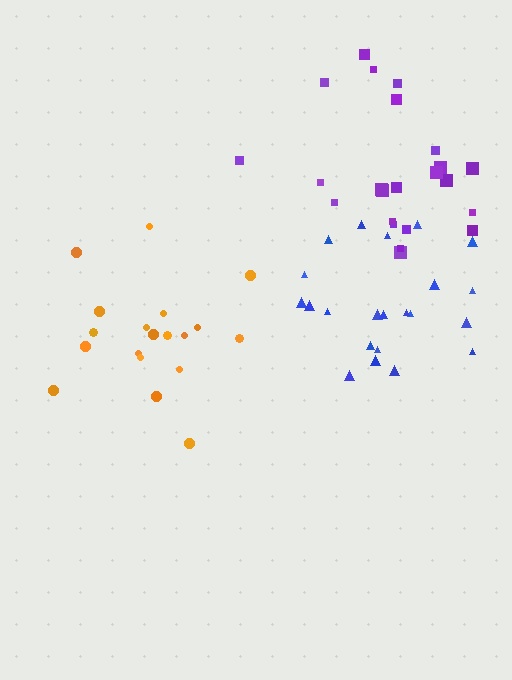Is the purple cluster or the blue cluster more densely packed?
Blue.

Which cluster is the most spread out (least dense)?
Purple.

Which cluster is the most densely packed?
Blue.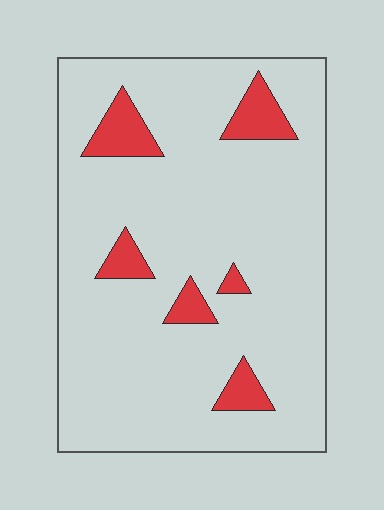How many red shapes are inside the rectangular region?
6.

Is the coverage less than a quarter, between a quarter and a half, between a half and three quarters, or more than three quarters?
Less than a quarter.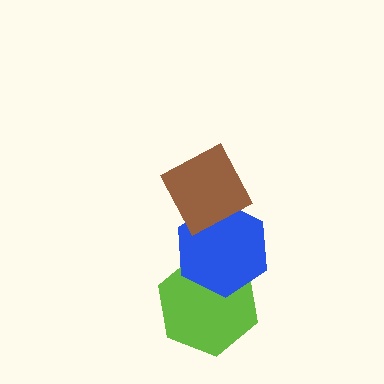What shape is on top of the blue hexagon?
The brown diamond is on top of the blue hexagon.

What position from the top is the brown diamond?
The brown diamond is 1st from the top.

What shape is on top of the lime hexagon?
The blue hexagon is on top of the lime hexagon.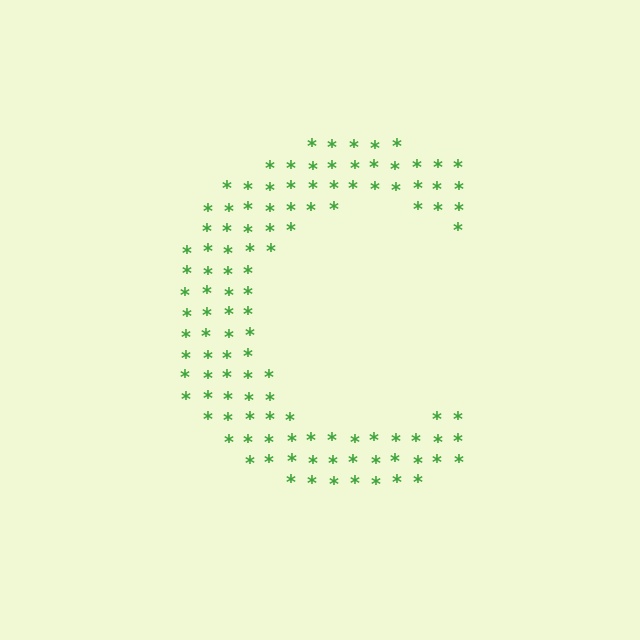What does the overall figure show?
The overall figure shows the letter C.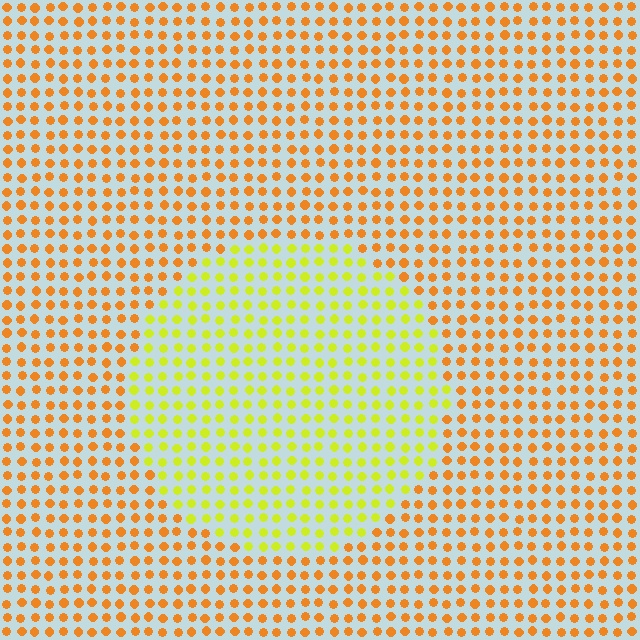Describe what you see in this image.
The image is filled with small orange elements in a uniform arrangement. A circle-shaped region is visible where the elements are tinted to a slightly different hue, forming a subtle color boundary.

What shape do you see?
I see a circle.